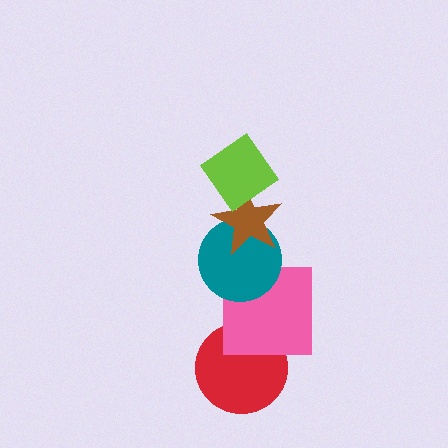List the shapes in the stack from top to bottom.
From top to bottom: the lime diamond, the brown star, the teal circle, the pink square, the red circle.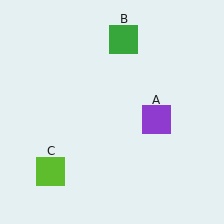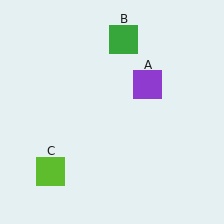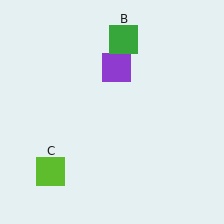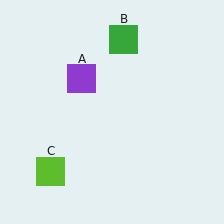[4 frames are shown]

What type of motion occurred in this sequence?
The purple square (object A) rotated counterclockwise around the center of the scene.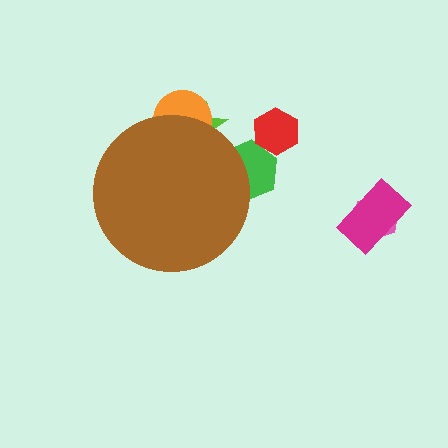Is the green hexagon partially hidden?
Yes, the green hexagon is partially hidden behind the brown circle.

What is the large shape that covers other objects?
A brown circle.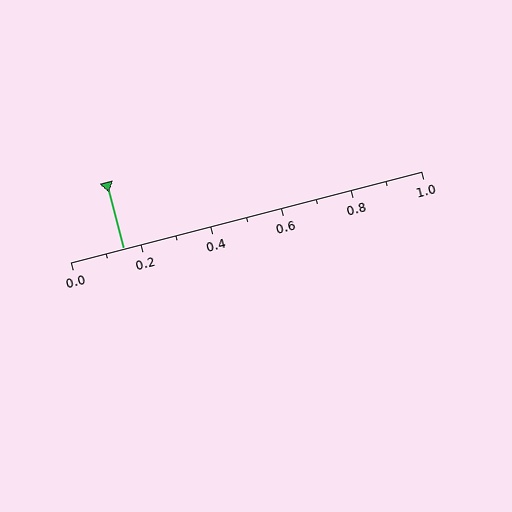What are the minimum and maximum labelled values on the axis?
The axis runs from 0.0 to 1.0.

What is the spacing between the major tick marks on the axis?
The major ticks are spaced 0.2 apart.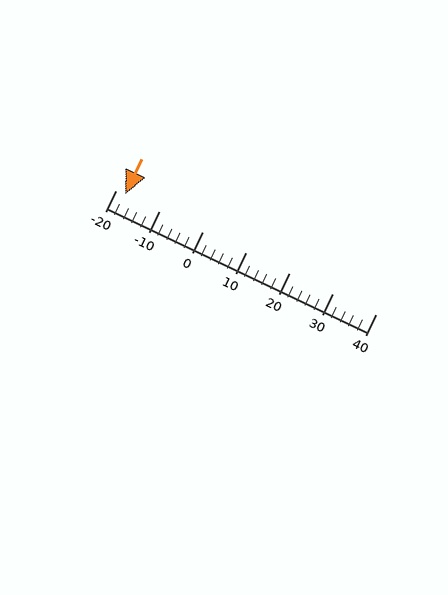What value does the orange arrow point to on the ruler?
The orange arrow points to approximately -18.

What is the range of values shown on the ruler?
The ruler shows values from -20 to 40.